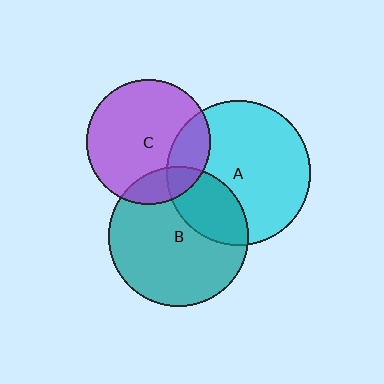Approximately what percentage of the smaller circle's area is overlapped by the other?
Approximately 30%.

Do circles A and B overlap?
Yes.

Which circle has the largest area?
Circle A (cyan).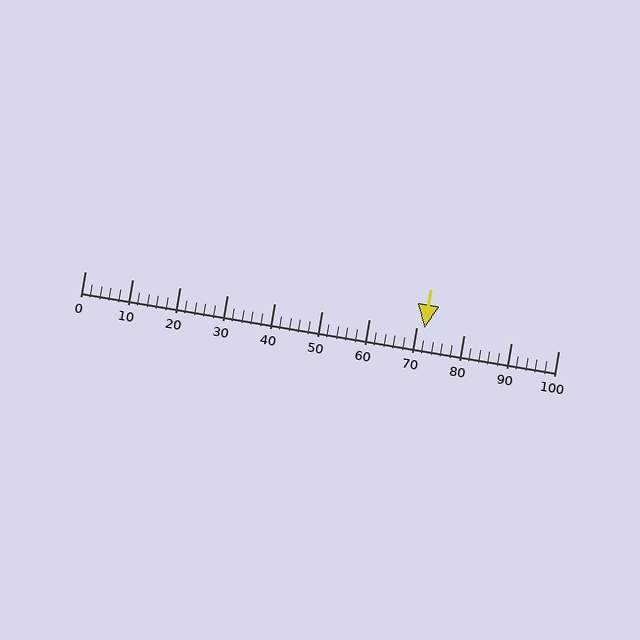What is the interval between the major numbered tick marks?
The major tick marks are spaced 10 units apart.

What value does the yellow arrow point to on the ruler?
The yellow arrow points to approximately 72.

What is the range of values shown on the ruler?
The ruler shows values from 0 to 100.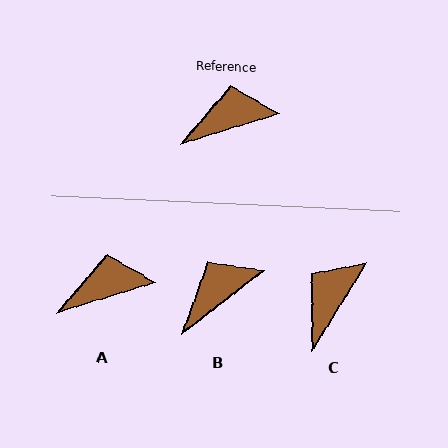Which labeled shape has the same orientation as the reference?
A.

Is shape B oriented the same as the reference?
No, it is off by about 21 degrees.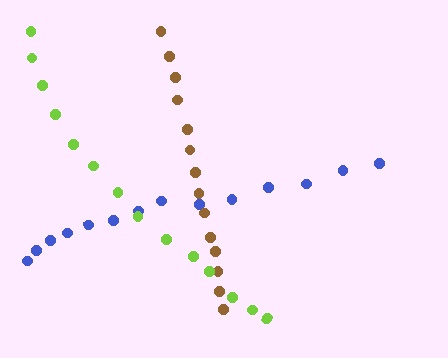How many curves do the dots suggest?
There are 3 distinct paths.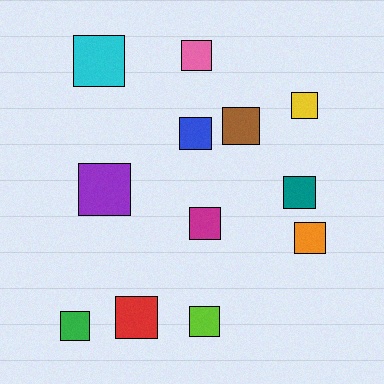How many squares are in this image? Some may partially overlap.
There are 12 squares.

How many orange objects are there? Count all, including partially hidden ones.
There is 1 orange object.